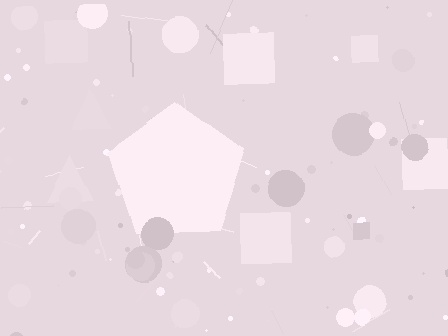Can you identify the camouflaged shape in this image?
The camouflaged shape is a pentagon.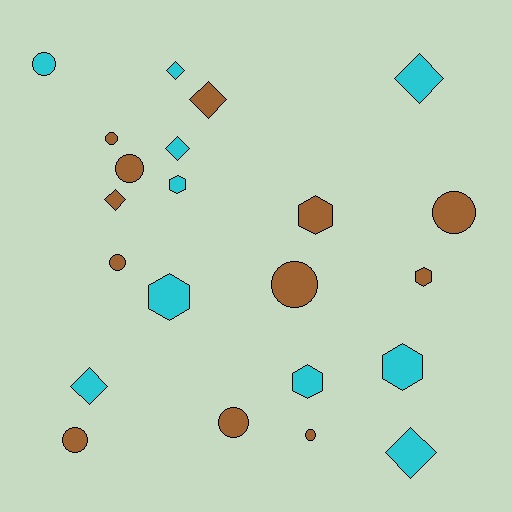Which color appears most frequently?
Brown, with 12 objects.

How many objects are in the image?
There are 22 objects.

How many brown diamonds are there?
There are 2 brown diamonds.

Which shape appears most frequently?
Circle, with 9 objects.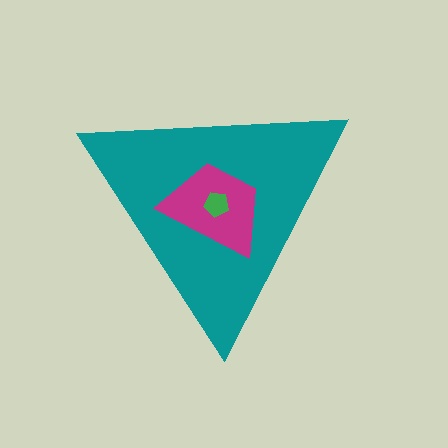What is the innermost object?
The green pentagon.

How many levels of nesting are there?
3.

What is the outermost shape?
The teal triangle.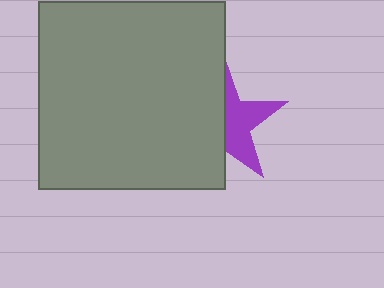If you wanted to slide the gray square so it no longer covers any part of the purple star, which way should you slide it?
Slide it left — that is the most direct way to separate the two shapes.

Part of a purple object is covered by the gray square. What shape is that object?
It is a star.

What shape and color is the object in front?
The object in front is a gray square.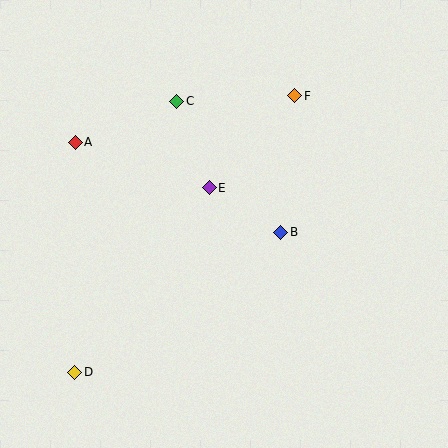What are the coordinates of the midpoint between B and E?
The midpoint between B and E is at (245, 210).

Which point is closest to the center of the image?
Point E at (209, 188) is closest to the center.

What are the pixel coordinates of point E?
Point E is at (209, 188).